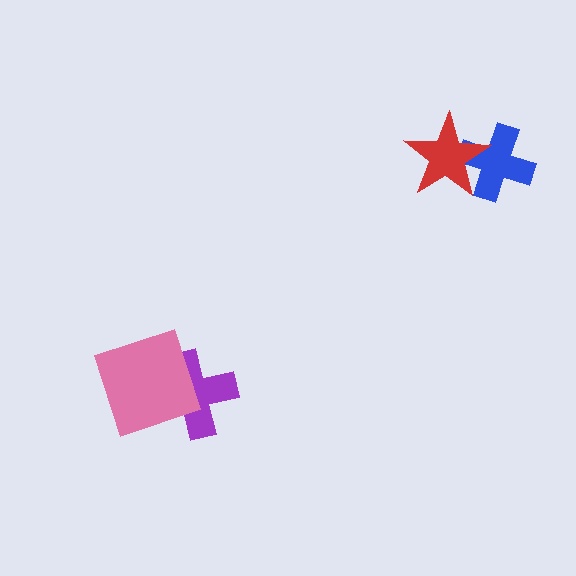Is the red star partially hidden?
No, no other shape covers it.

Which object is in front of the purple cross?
The pink square is in front of the purple cross.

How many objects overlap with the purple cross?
1 object overlaps with the purple cross.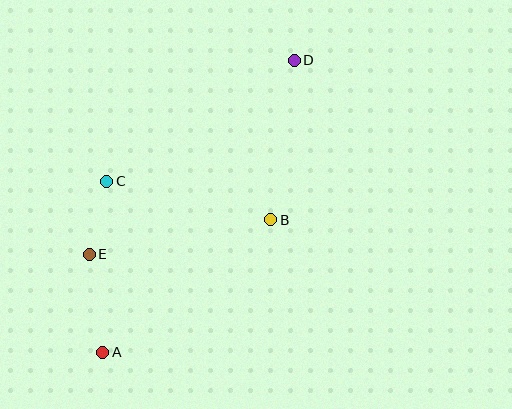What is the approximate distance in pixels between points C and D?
The distance between C and D is approximately 223 pixels.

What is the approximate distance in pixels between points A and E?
The distance between A and E is approximately 99 pixels.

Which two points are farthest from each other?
Points A and D are farthest from each other.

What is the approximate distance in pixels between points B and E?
The distance between B and E is approximately 185 pixels.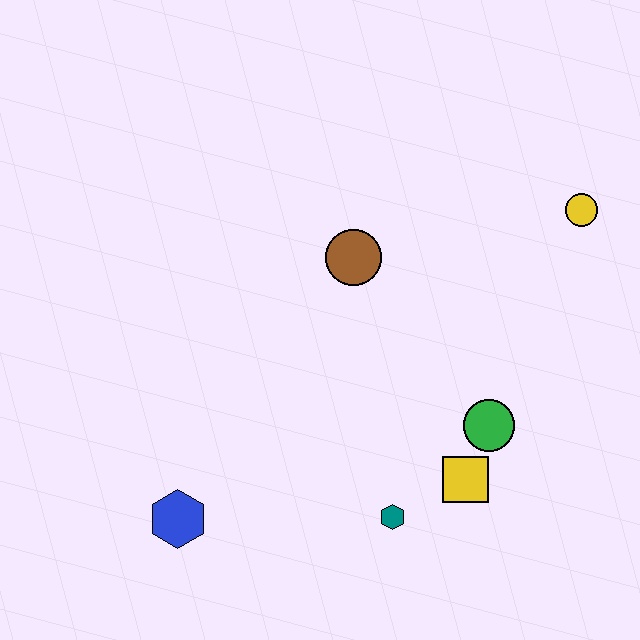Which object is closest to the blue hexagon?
The teal hexagon is closest to the blue hexagon.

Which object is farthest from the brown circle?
The blue hexagon is farthest from the brown circle.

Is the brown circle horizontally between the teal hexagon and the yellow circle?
No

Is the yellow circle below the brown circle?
No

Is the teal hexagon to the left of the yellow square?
Yes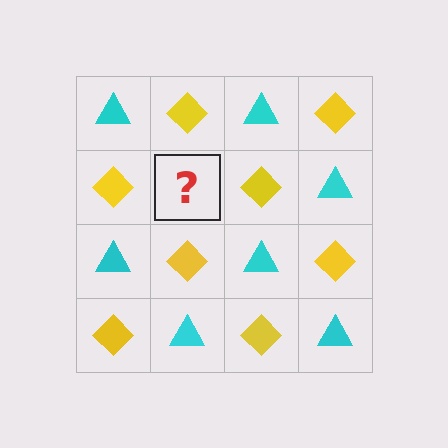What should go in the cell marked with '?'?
The missing cell should contain a cyan triangle.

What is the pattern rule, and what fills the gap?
The rule is that it alternates cyan triangle and yellow diamond in a checkerboard pattern. The gap should be filled with a cyan triangle.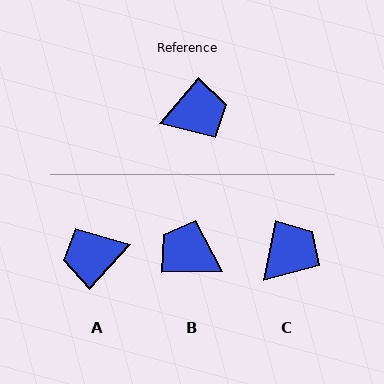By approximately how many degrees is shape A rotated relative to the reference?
Approximately 178 degrees counter-clockwise.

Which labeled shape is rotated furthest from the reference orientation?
A, about 178 degrees away.